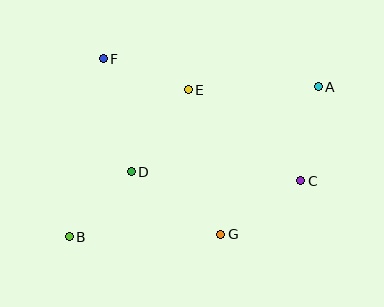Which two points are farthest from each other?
Points A and B are farthest from each other.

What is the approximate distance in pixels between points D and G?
The distance between D and G is approximately 109 pixels.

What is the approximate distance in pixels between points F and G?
The distance between F and G is approximately 211 pixels.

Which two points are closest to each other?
Points B and D are closest to each other.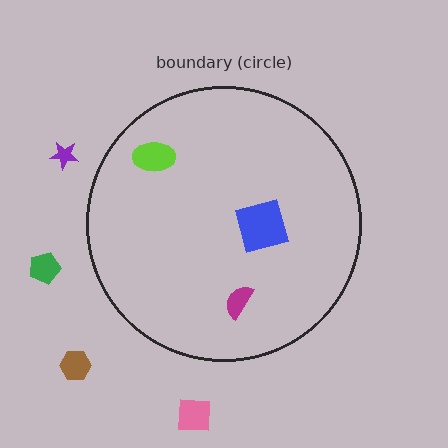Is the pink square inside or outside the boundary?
Outside.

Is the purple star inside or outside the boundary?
Outside.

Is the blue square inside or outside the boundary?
Inside.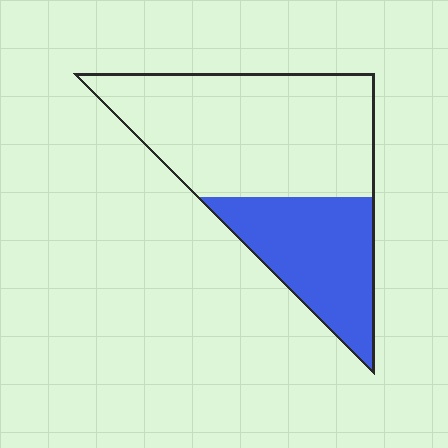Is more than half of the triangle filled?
No.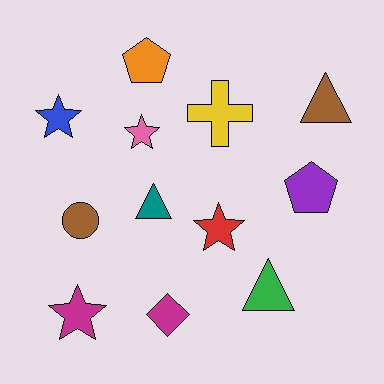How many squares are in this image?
There are no squares.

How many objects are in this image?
There are 12 objects.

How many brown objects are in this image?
There are 2 brown objects.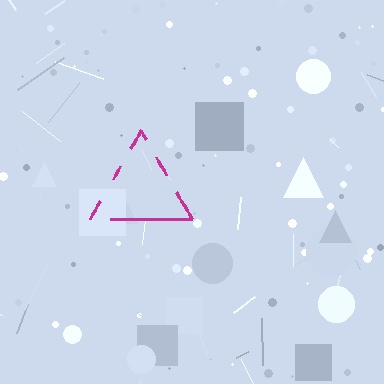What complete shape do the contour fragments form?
The contour fragments form a triangle.